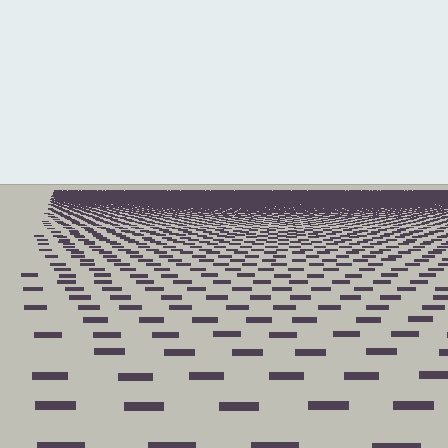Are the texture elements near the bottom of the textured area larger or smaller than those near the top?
Larger. Near the bottom, elements are closer to the viewer and appear at a bigger on-screen size.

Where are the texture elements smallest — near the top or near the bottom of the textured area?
Near the top.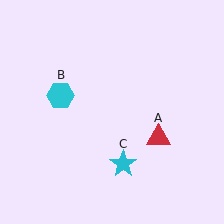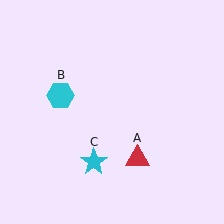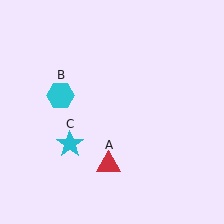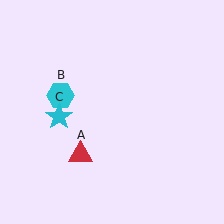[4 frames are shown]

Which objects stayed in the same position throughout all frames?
Cyan hexagon (object B) remained stationary.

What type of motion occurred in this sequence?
The red triangle (object A), cyan star (object C) rotated clockwise around the center of the scene.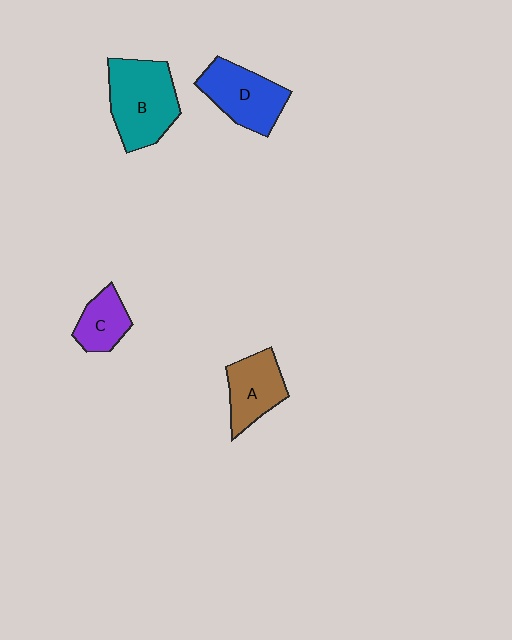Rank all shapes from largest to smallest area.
From largest to smallest: B (teal), D (blue), A (brown), C (purple).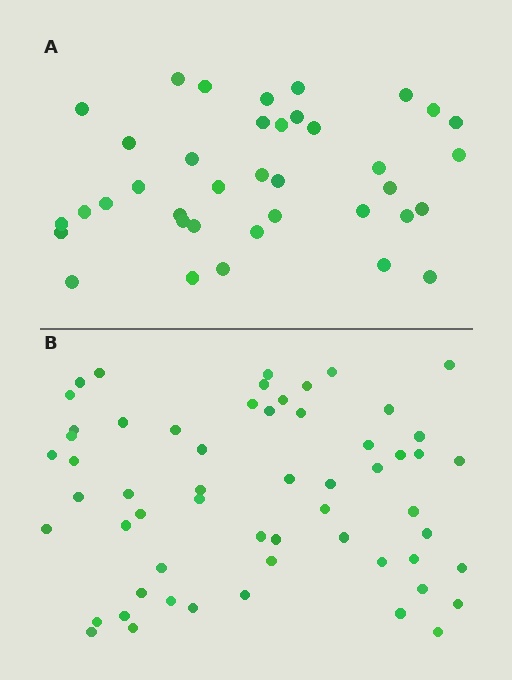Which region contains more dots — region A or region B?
Region B (the bottom region) has more dots.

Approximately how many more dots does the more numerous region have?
Region B has approximately 20 more dots than region A.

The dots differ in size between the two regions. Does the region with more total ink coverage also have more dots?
No. Region A has more total ink coverage because its dots are larger, but region B actually contains more individual dots. Total area can be misleading — the number of items is what matters here.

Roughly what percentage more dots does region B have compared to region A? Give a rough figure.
About 55% more.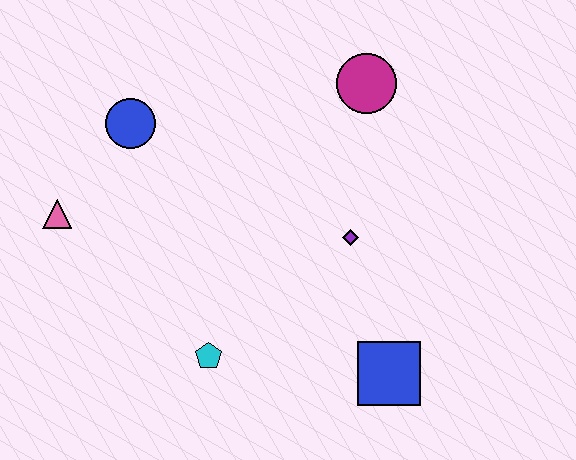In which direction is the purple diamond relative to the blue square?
The purple diamond is above the blue square.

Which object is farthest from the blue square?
The pink triangle is farthest from the blue square.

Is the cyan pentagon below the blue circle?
Yes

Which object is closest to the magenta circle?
The purple diamond is closest to the magenta circle.